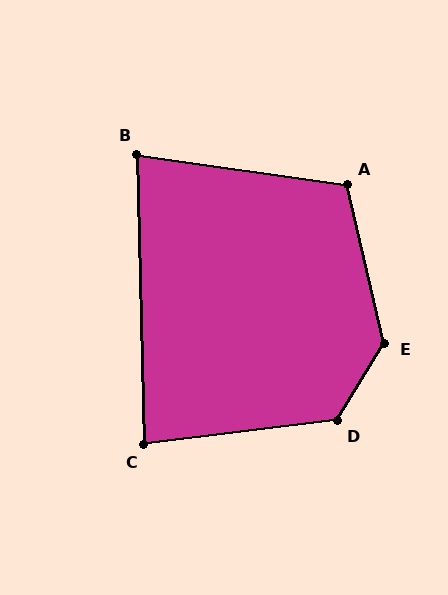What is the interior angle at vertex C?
Approximately 84 degrees (acute).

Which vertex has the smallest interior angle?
B, at approximately 81 degrees.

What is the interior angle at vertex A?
Approximately 111 degrees (obtuse).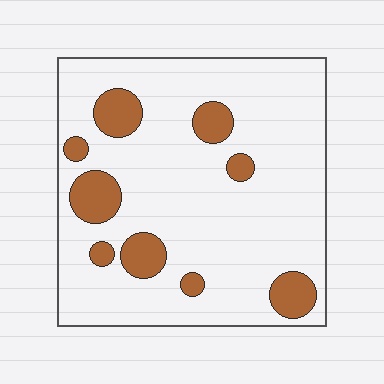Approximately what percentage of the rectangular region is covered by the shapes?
Approximately 15%.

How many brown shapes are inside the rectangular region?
9.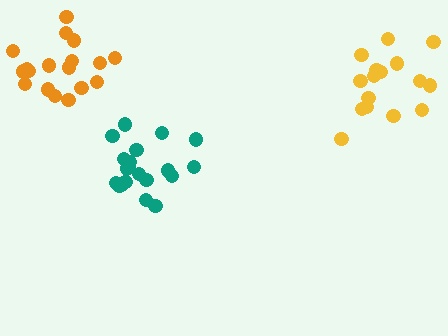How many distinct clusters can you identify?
There are 3 distinct clusters.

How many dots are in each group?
Group 1: 17 dots, Group 2: 18 dots, Group 3: 20 dots (55 total).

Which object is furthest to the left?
The orange cluster is leftmost.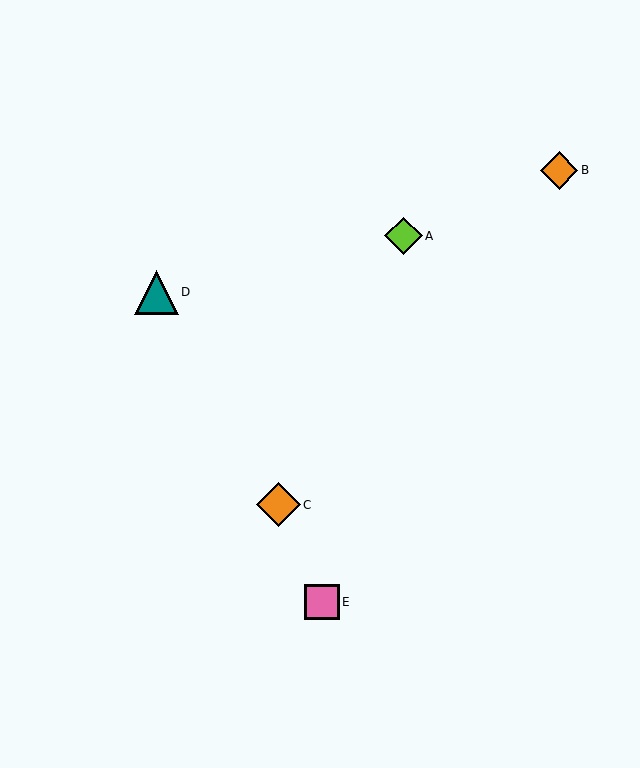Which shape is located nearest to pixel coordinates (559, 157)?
The orange diamond (labeled B) at (559, 170) is nearest to that location.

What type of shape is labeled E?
Shape E is a pink square.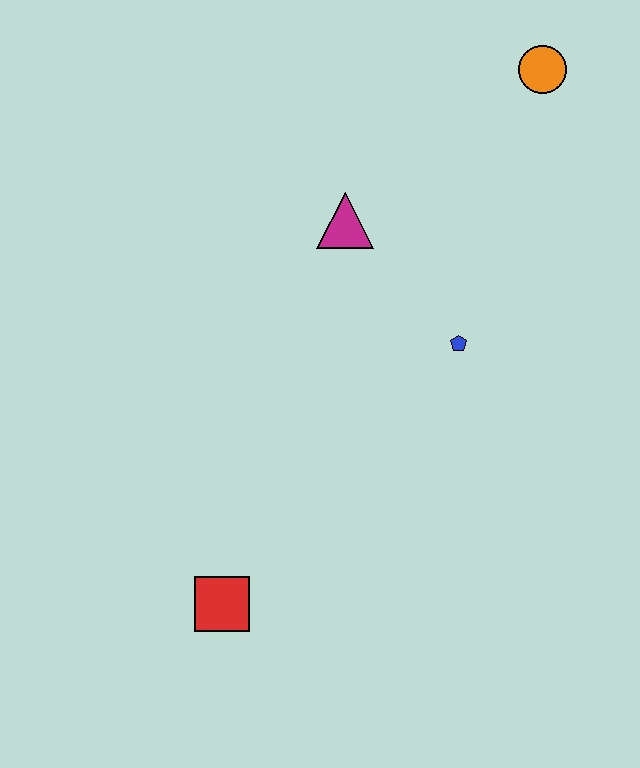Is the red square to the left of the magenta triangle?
Yes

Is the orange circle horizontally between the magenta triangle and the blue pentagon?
No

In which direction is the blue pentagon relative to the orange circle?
The blue pentagon is below the orange circle.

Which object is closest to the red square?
The blue pentagon is closest to the red square.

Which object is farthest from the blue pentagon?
The red square is farthest from the blue pentagon.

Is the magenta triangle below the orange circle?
Yes